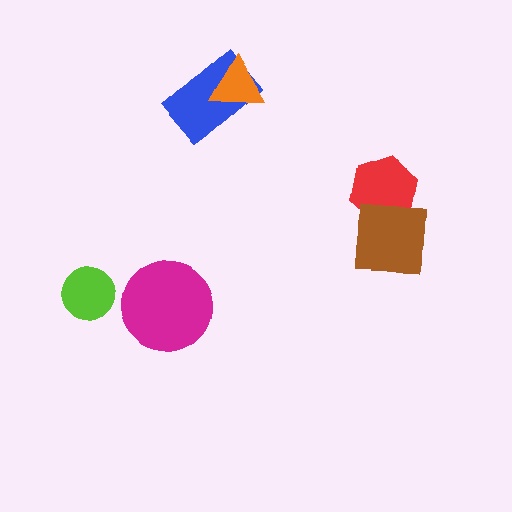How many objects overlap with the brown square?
1 object overlaps with the brown square.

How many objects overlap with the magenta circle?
0 objects overlap with the magenta circle.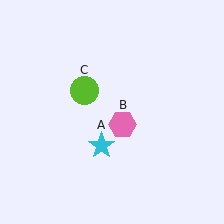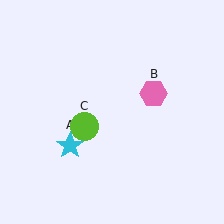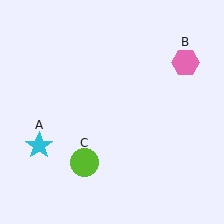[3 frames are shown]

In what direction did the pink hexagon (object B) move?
The pink hexagon (object B) moved up and to the right.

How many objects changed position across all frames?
3 objects changed position: cyan star (object A), pink hexagon (object B), lime circle (object C).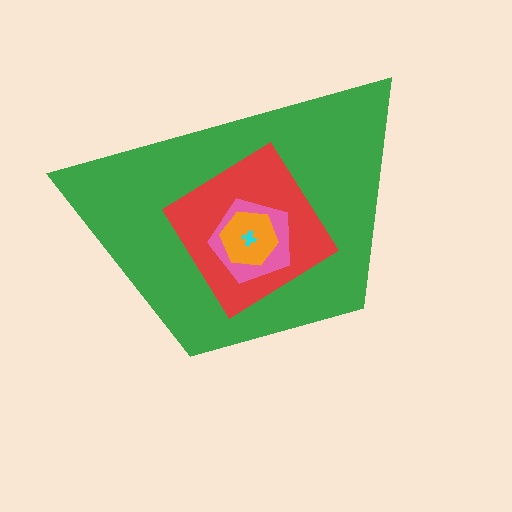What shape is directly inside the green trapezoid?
The red diamond.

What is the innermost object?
The cyan cross.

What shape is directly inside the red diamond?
The pink pentagon.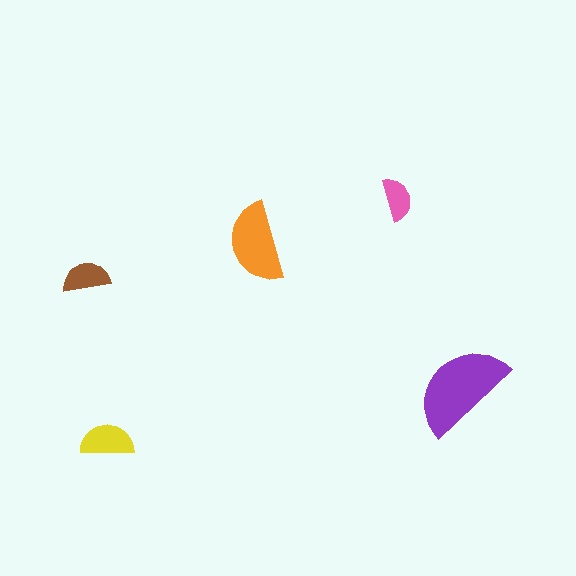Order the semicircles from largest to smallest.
the purple one, the orange one, the yellow one, the brown one, the pink one.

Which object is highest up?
The pink semicircle is topmost.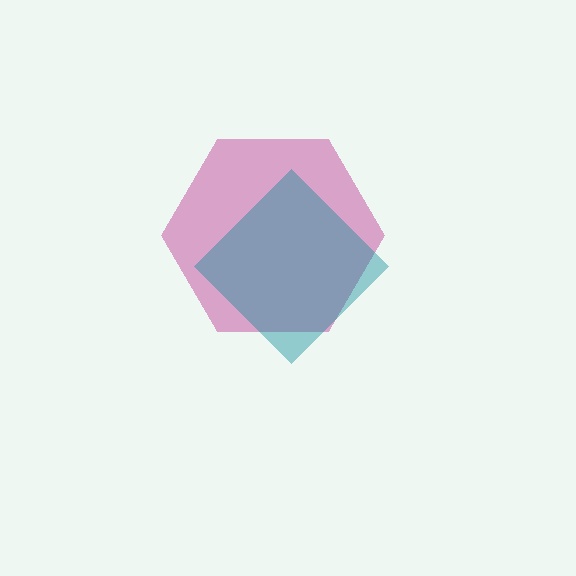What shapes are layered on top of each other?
The layered shapes are: a magenta hexagon, a teal diamond.